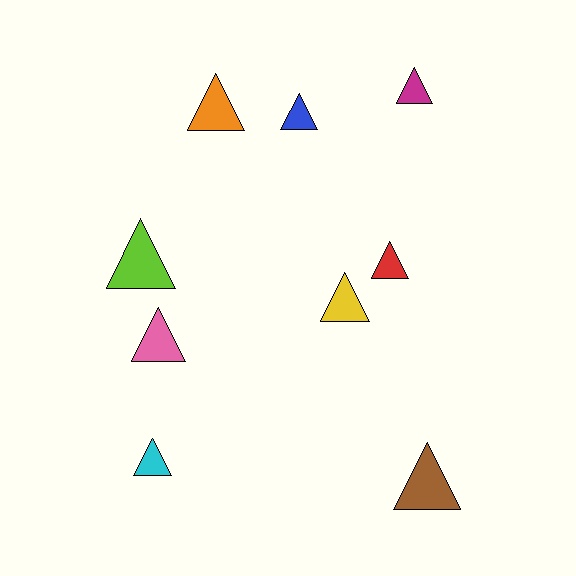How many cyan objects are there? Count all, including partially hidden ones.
There is 1 cyan object.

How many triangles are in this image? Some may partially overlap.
There are 9 triangles.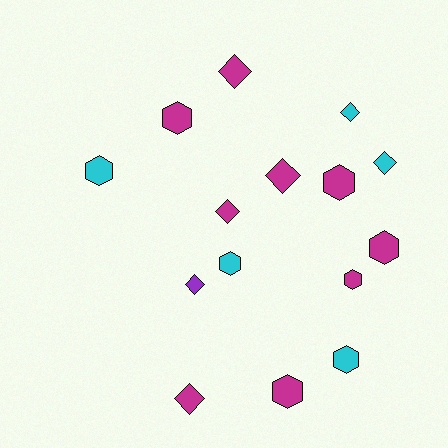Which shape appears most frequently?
Hexagon, with 8 objects.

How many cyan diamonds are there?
There are 2 cyan diamonds.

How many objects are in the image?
There are 15 objects.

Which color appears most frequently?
Magenta, with 9 objects.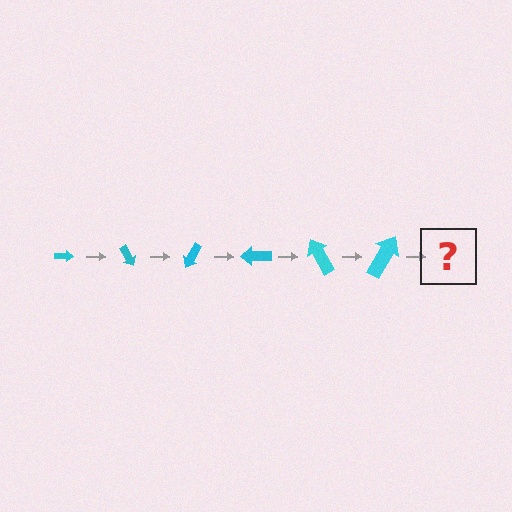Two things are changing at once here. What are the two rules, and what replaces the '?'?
The two rules are that the arrow grows larger each step and it rotates 60 degrees each step. The '?' should be an arrow, larger than the previous one and rotated 360 degrees from the start.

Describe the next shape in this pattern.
It should be an arrow, larger than the previous one and rotated 360 degrees from the start.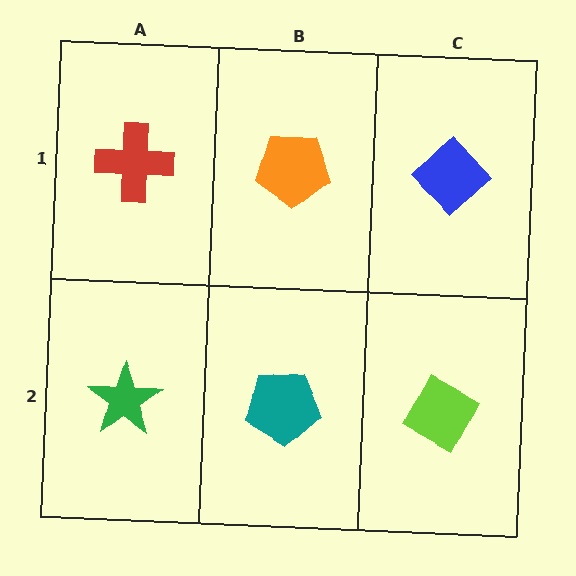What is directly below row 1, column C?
A lime diamond.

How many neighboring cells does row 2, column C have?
2.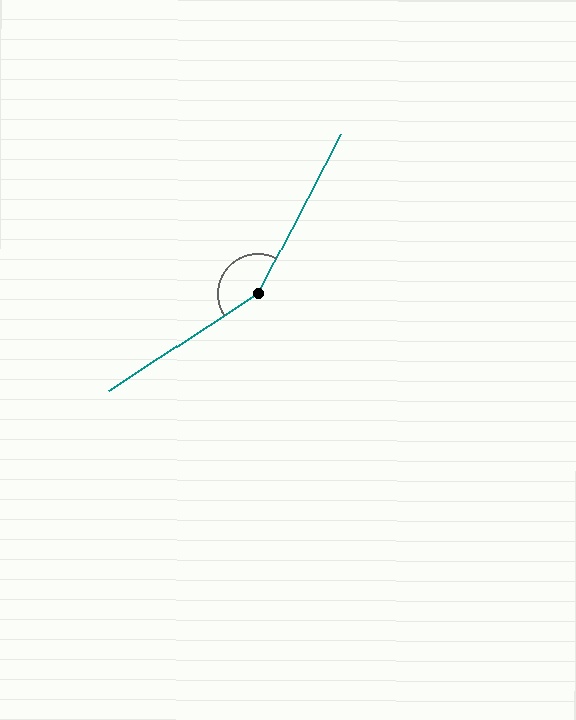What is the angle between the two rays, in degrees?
Approximately 151 degrees.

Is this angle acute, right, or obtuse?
It is obtuse.